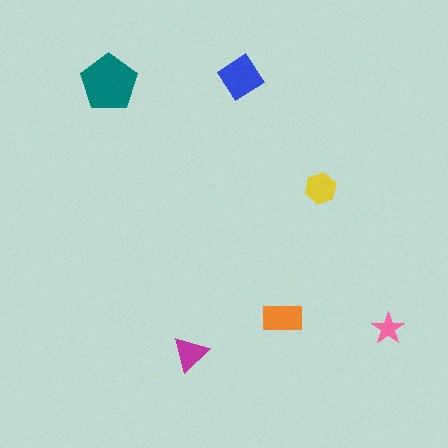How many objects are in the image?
There are 6 objects in the image.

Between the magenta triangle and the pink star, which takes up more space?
The magenta triangle.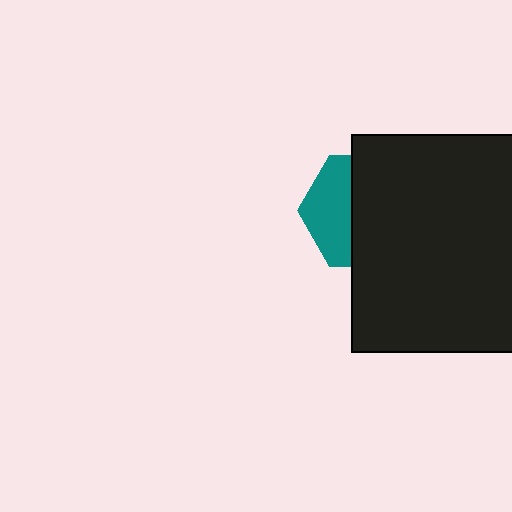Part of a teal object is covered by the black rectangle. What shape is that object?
It is a hexagon.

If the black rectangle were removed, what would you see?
You would see the complete teal hexagon.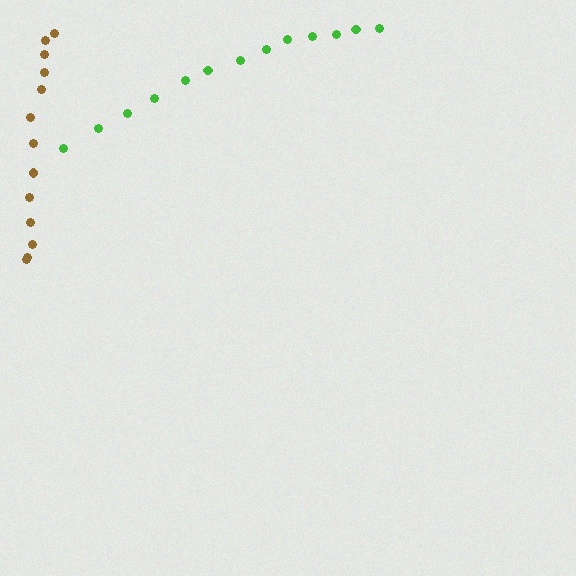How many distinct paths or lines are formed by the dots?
There are 2 distinct paths.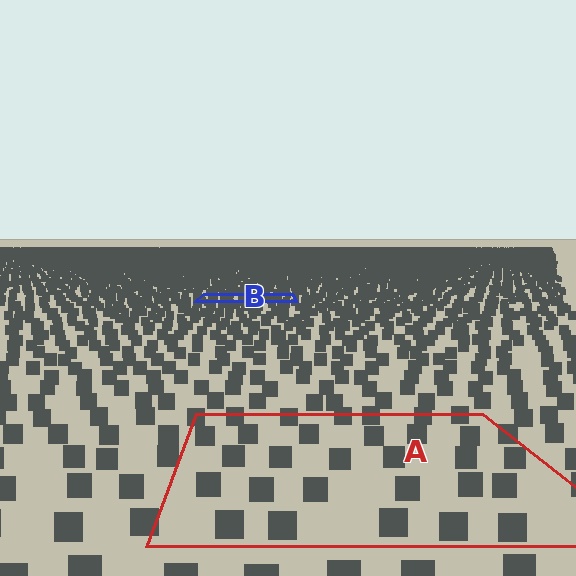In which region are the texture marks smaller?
The texture marks are smaller in region B, because it is farther away.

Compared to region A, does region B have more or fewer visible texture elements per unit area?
Region B has more texture elements per unit area — they are packed more densely because it is farther away.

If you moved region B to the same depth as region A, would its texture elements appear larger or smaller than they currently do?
They would appear larger. At a closer depth, the same texture elements are projected at a bigger on-screen size.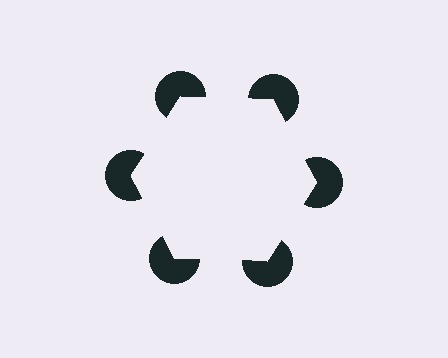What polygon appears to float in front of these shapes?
An illusory hexagon — its edges are inferred from the aligned wedge cuts in the pac-man discs, not physically drawn.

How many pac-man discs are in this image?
There are 6 — one at each vertex of the illusory hexagon.